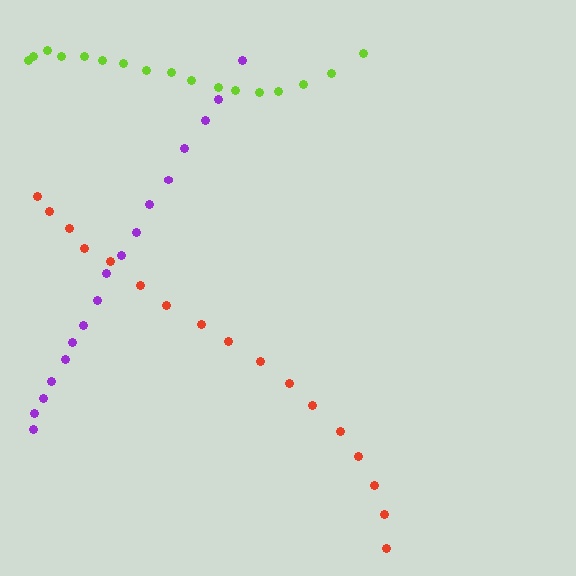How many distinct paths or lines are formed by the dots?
There are 3 distinct paths.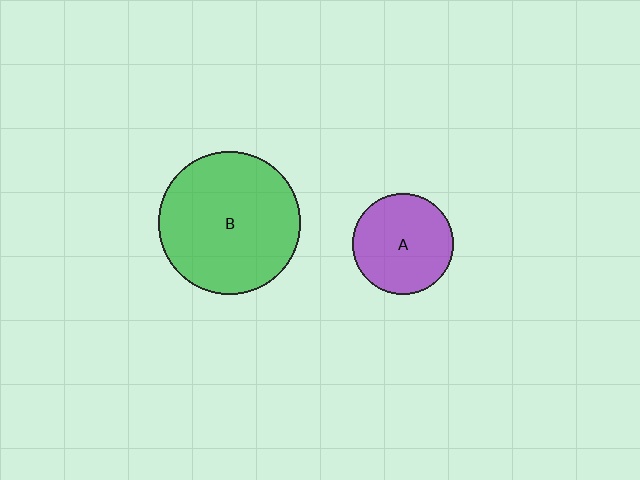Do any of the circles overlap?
No, none of the circles overlap.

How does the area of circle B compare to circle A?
Approximately 2.0 times.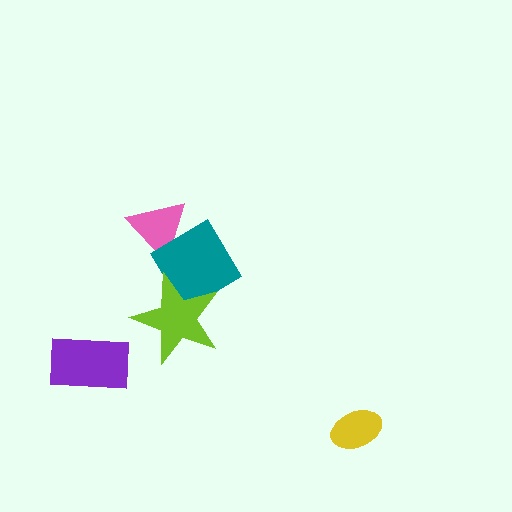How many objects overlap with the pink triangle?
1 object overlaps with the pink triangle.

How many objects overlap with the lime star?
1 object overlaps with the lime star.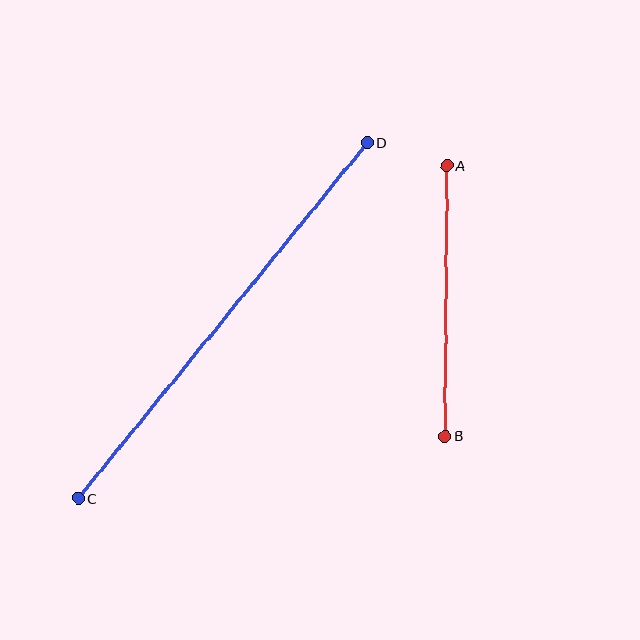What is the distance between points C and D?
The distance is approximately 458 pixels.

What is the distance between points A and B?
The distance is approximately 270 pixels.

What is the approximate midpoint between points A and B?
The midpoint is at approximately (446, 301) pixels.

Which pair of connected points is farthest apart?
Points C and D are farthest apart.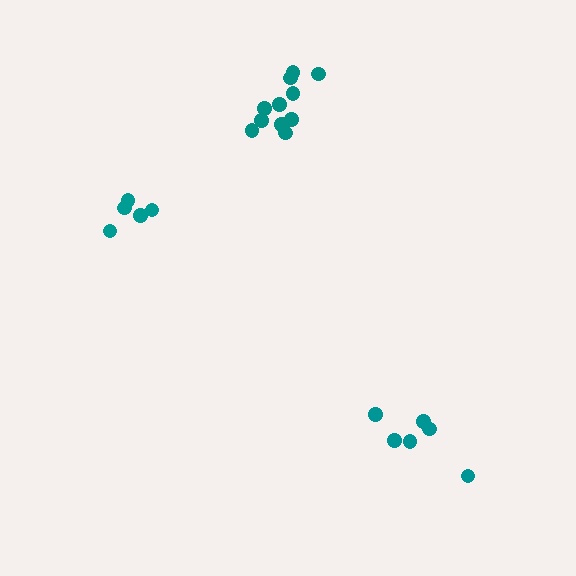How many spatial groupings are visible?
There are 3 spatial groupings.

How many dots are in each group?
Group 1: 11 dots, Group 2: 6 dots, Group 3: 5 dots (22 total).